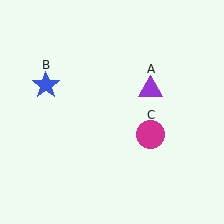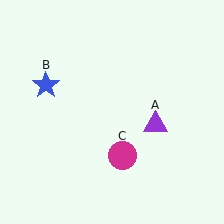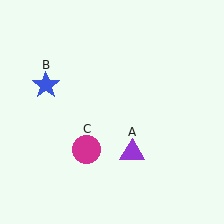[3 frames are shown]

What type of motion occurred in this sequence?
The purple triangle (object A), magenta circle (object C) rotated clockwise around the center of the scene.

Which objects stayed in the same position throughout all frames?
Blue star (object B) remained stationary.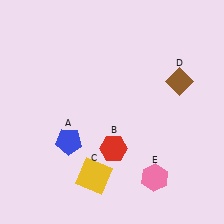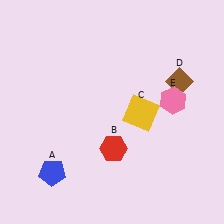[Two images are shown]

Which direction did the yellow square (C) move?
The yellow square (C) moved up.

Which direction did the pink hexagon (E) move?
The pink hexagon (E) moved up.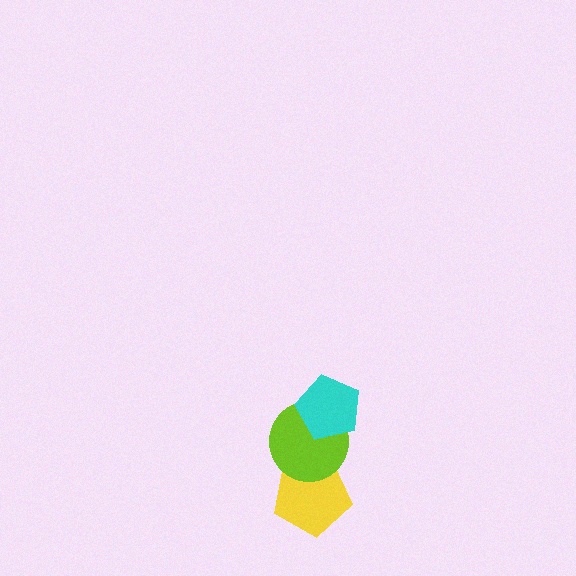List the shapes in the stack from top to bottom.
From top to bottom: the cyan pentagon, the lime circle, the yellow pentagon.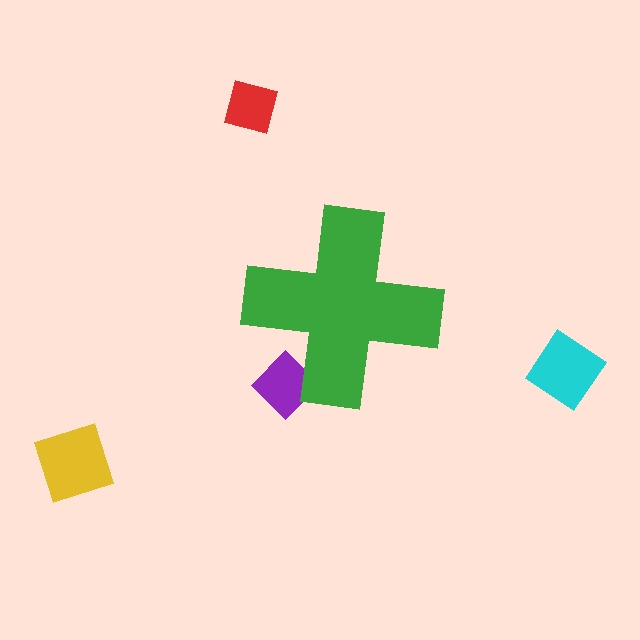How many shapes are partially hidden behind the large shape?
1 shape is partially hidden.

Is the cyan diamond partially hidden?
No, the cyan diamond is fully visible.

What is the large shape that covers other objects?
A green cross.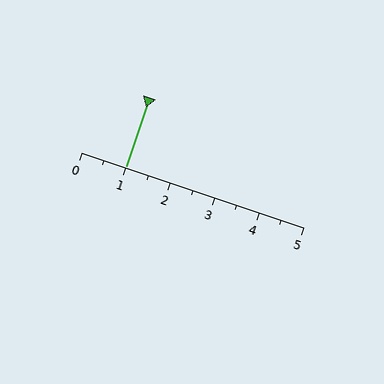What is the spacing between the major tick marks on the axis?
The major ticks are spaced 1 apart.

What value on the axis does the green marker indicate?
The marker indicates approximately 1.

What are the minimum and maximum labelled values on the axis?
The axis runs from 0 to 5.